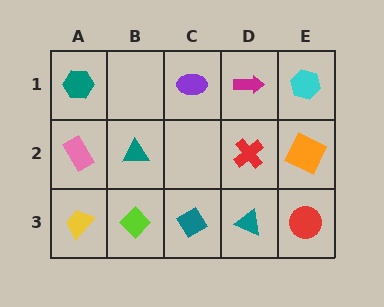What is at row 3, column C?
A teal diamond.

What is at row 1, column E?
A cyan hexagon.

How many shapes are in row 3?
5 shapes.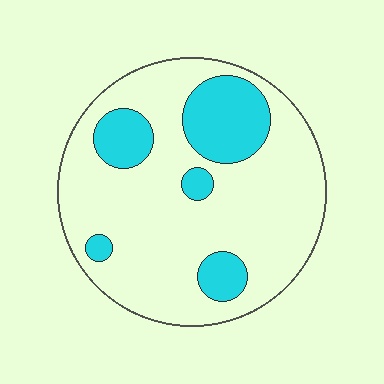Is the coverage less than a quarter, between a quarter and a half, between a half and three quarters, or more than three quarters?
Less than a quarter.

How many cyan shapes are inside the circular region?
5.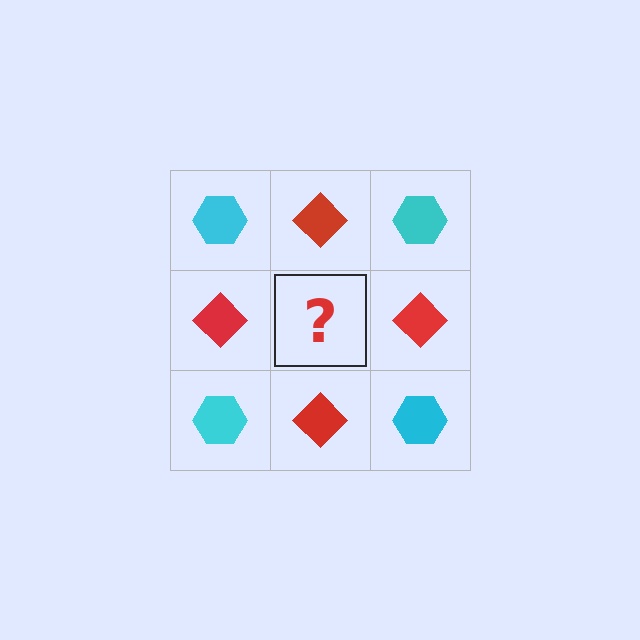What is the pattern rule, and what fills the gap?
The rule is that it alternates cyan hexagon and red diamond in a checkerboard pattern. The gap should be filled with a cyan hexagon.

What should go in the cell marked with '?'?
The missing cell should contain a cyan hexagon.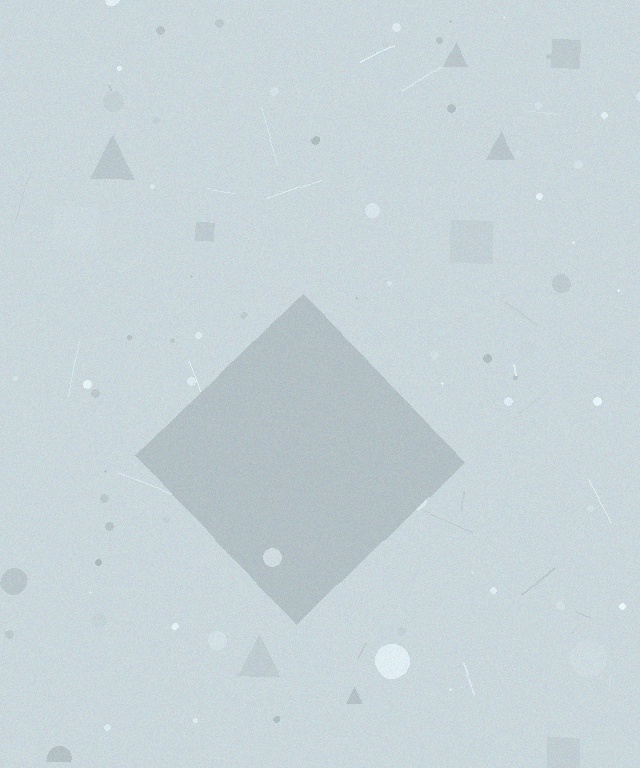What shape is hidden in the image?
A diamond is hidden in the image.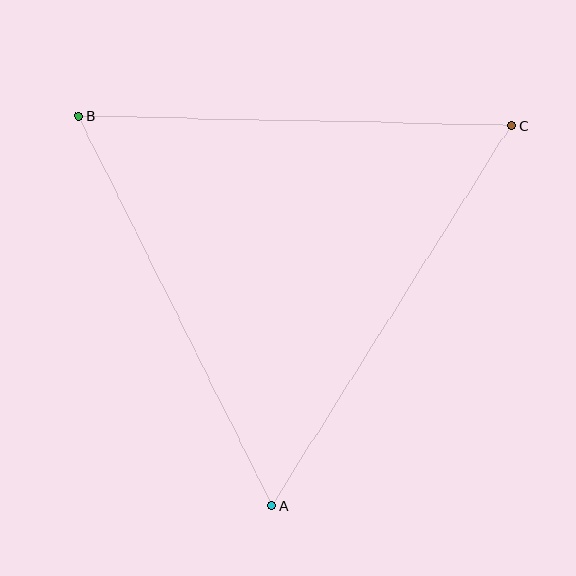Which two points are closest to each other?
Points B and C are closest to each other.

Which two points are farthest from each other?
Points A and C are farthest from each other.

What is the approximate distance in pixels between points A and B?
The distance between A and B is approximately 435 pixels.